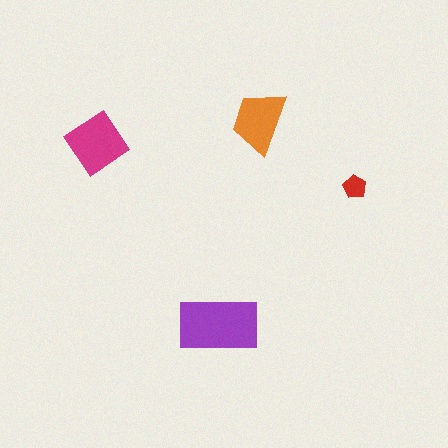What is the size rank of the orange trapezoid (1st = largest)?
3rd.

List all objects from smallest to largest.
The red pentagon, the orange trapezoid, the magenta diamond, the purple rectangle.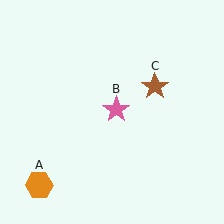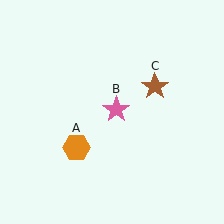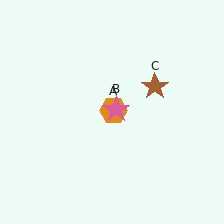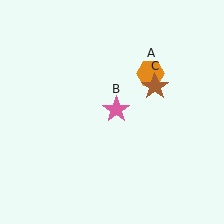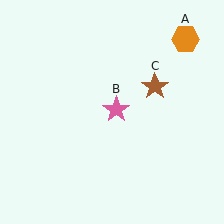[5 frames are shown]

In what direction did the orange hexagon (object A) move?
The orange hexagon (object A) moved up and to the right.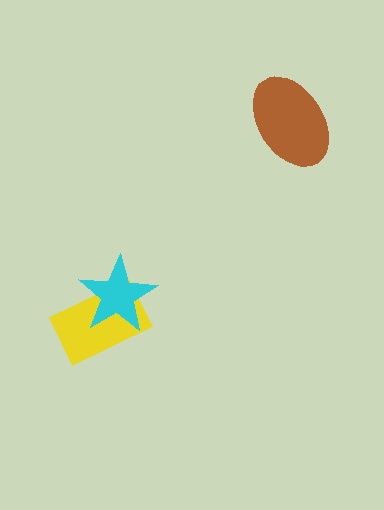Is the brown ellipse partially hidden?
No, no other shape covers it.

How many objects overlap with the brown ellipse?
0 objects overlap with the brown ellipse.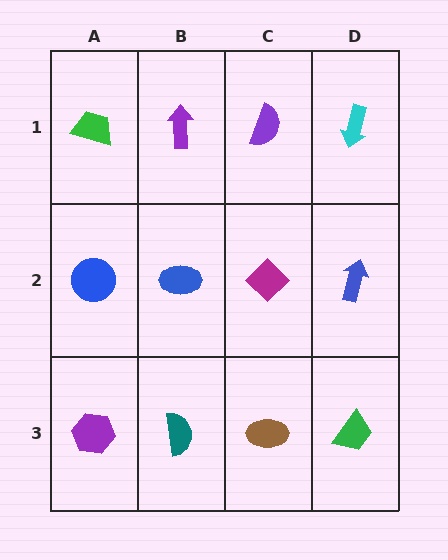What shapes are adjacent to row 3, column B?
A blue ellipse (row 2, column B), a purple hexagon (row 3, column A), a brown ellipse (row 3, column C).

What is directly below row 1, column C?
A magenta diamond.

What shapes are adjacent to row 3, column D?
A blue arrow (row 2, column D), a brown ellipse (row 3, column C).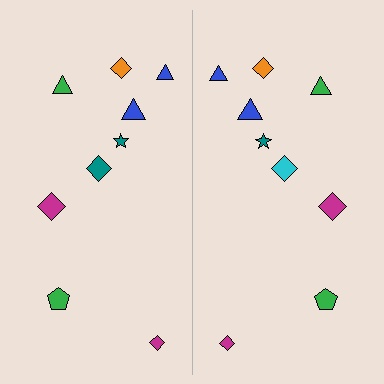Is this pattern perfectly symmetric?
No, the pattern is not perfectly symmetric. The cyan diamond on the right side breaks the symmetry — its mirror counterpart is teal.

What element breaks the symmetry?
The cyan diamond on the right side breaks the symmetry — its mirror counterpart is teal.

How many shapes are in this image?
There are 18 shapes in this image.